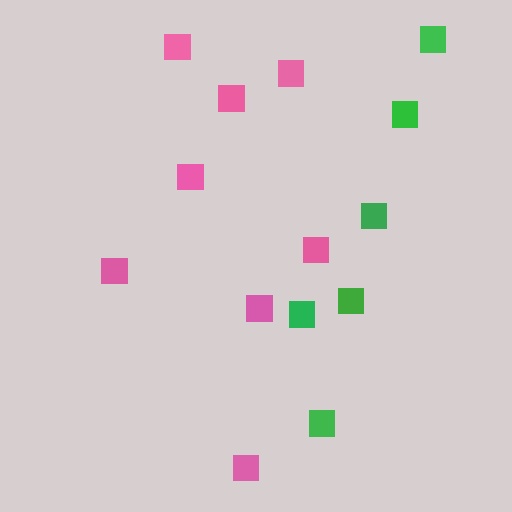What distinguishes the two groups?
There are 2 groups: one group of green squares (6) and one group of pink squares (8).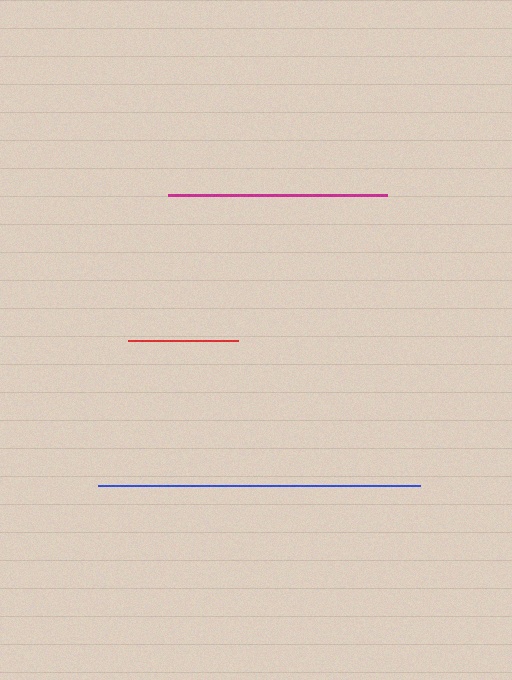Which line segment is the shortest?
The red line is the shortest at approximately 110 pixels.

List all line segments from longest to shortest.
From longest to shortest: blue, magenta, red.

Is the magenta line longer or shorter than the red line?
The magenta line is longer than the red line.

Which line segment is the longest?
The blue line is the longest at approximately 323 pixels.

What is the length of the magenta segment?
The magenta segment is approximately 219 pixels long.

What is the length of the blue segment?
The blue segment is approximately 323 pixels long.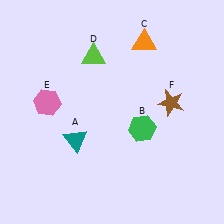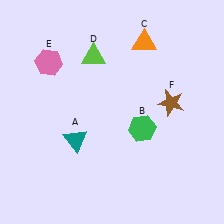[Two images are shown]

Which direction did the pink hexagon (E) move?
The pink hexagon (E) moved up.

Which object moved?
The pink hexagon (E) moved up.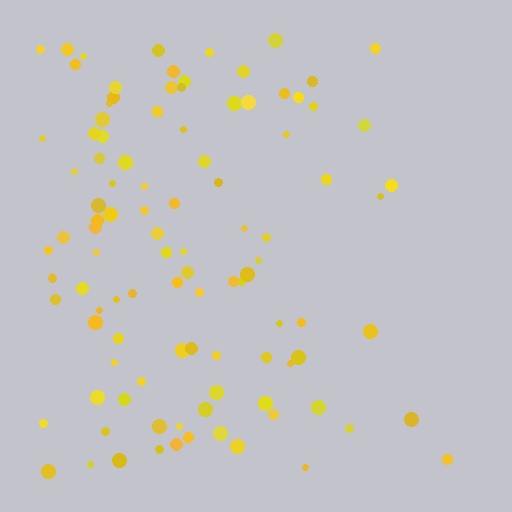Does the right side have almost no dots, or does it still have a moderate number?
Still a moderate number, just noticeably fewer than the left.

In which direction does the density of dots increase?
From right to left, with the left side densest.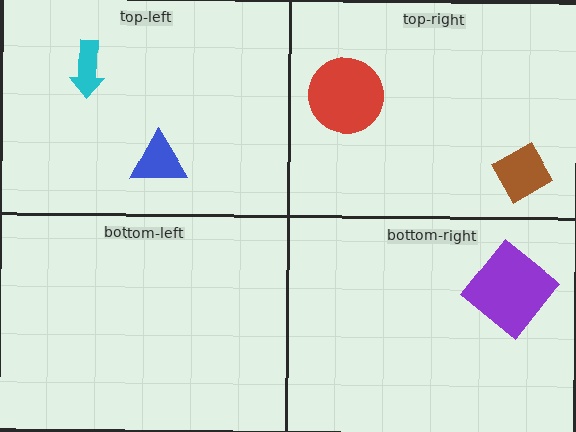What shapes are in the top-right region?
The red circle, the brown diamond.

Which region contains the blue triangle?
The top-left region.